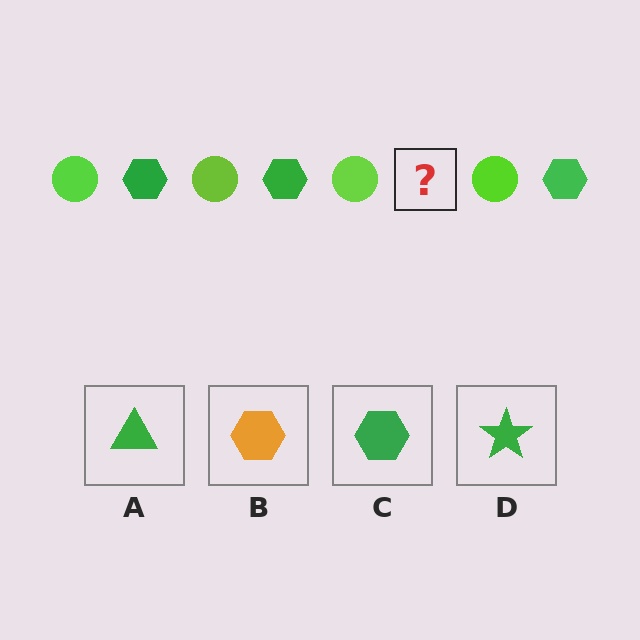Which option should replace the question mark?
Option C.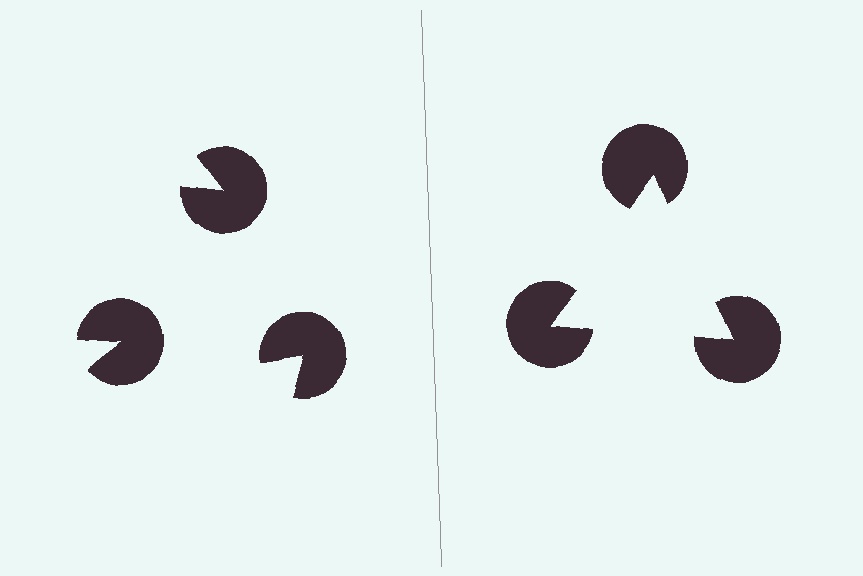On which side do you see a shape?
An illusory triangle appears on the right side. On the left side the wedge cuts are rotated, so no coherent shape forms.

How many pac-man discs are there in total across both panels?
6 — 3 on each side.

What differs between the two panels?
The pac-man discs are positioned identically on both sides; only the wedge orientations differ. On the right they align to a triangle; on the left they are misaligned.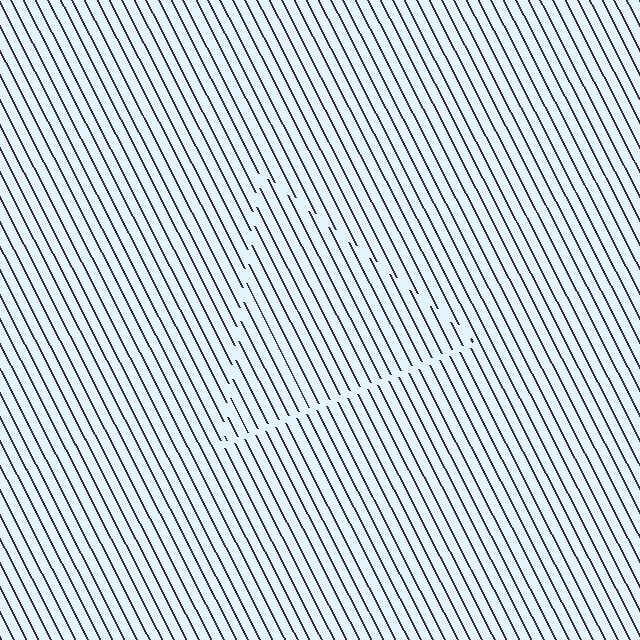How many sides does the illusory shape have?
3 sides — the line-ends trace a triangle.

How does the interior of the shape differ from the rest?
The interior of the shape contains the same grating, shifted by half a period — the contour is defined by the phase discontinuity where line-ends from the inner and outer gratings abut.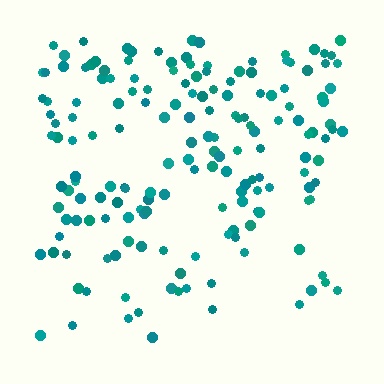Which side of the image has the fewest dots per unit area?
The bottom.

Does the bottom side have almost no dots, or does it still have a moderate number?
Still a moderate number, just noticeably fewer than the top.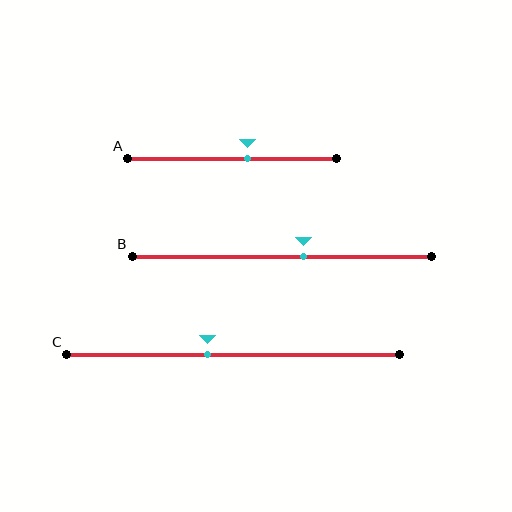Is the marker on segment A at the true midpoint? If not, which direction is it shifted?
No, the marker on segment A is shifted to the right by about 7% of the segment length.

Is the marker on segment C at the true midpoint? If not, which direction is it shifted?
No, the marker on segment C is shifted to the left by about 8% of the segment length.